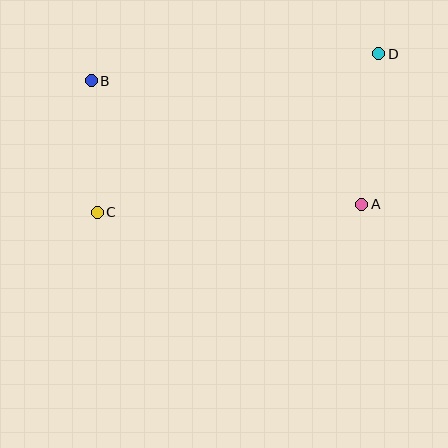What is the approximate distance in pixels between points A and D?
The distance between A and D is approximately 151 pixels.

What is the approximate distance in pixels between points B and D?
The distance between B and D is approximately 289 pixels.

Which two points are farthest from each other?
Points C and D are farthest from each other.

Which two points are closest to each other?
Points B and C are closest to each other.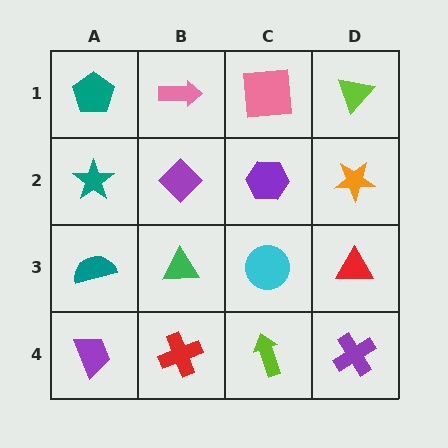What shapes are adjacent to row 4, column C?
A cyan circle (row 3, column C), a red cross (row 4, column B), a purple cross (row 4, column D).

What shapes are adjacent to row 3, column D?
An orange star (row 2, column D), a purple cross (row 4, column D), a cyan circle (row 3, column C).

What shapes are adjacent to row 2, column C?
A pink square (row 1, column C), a cyan circle (row 3, column C), a purple diamond (row 2, column B), an orange star (row 2, column D).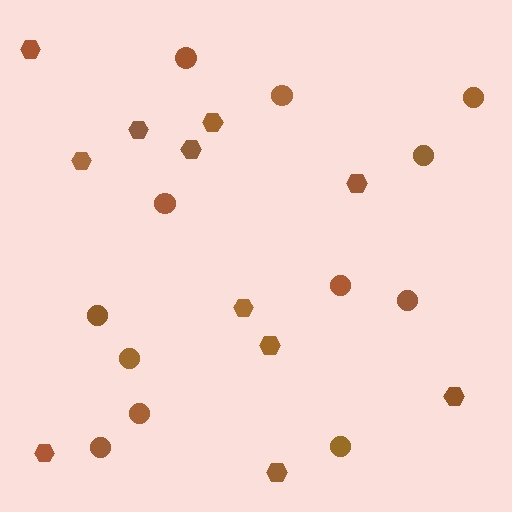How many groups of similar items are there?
There are 2 groups: one group of circles (12) and one group of hexagons (11).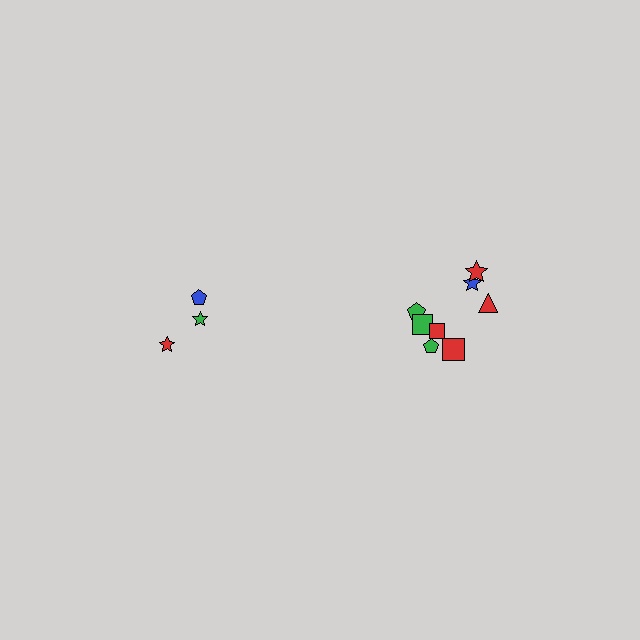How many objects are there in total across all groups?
There are 11 objects.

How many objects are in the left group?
There are 3 objects.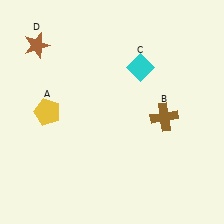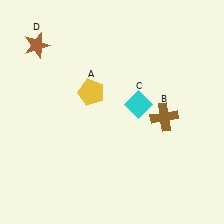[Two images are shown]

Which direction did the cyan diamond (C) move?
The cyan diamond (C) moved down.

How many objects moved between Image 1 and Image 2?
2 objects moved between the two images.